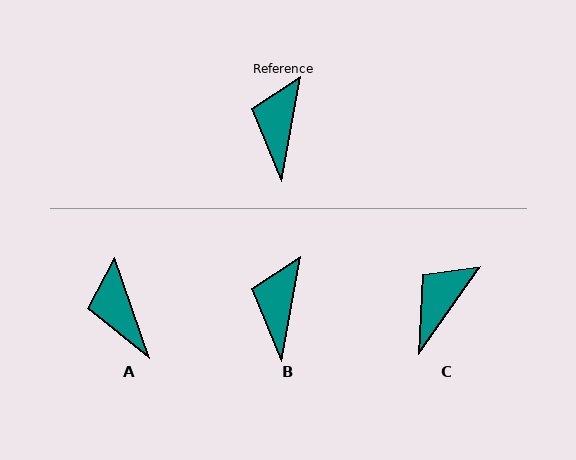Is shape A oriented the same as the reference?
No, it is off by about 30 degrees.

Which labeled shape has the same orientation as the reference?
B.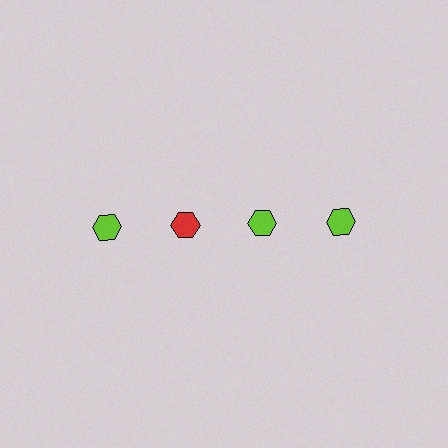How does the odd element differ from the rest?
It has a different color: red instead of lime.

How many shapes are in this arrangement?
There are 4 shapes arranged in a grid pattern.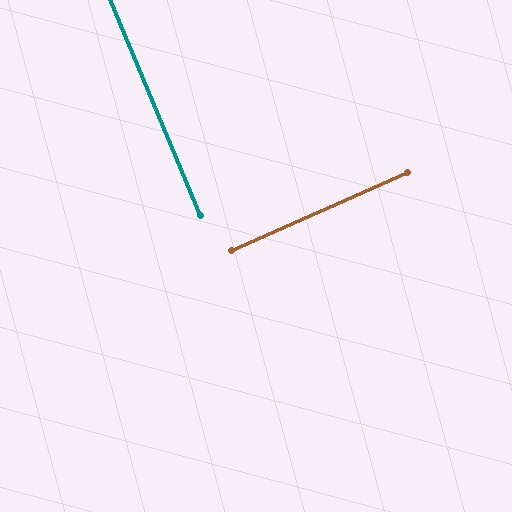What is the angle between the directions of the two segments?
Approximately 89 degrees.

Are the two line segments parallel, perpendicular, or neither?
Perpendicular — they meet at approximately 89°.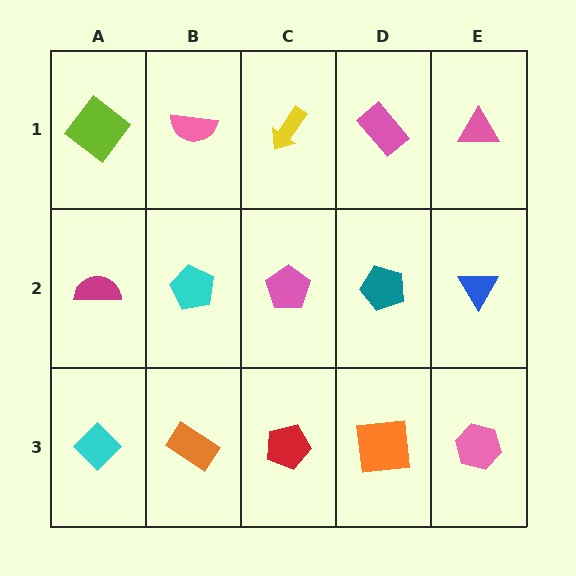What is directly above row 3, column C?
A pink pentagon.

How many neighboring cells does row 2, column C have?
4.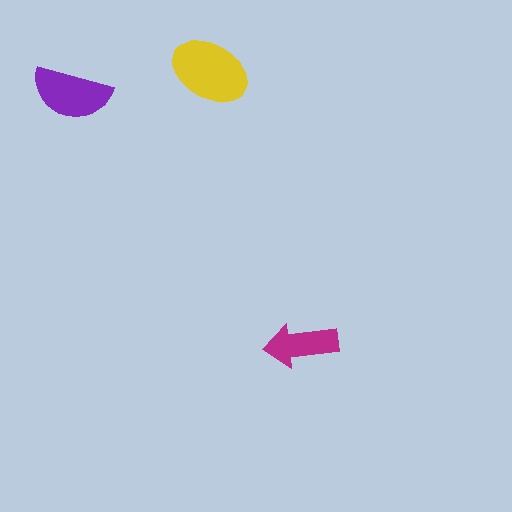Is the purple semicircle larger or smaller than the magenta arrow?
Larger.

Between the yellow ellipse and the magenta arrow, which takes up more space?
The yellow ellipse.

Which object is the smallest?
The magenta arrow.